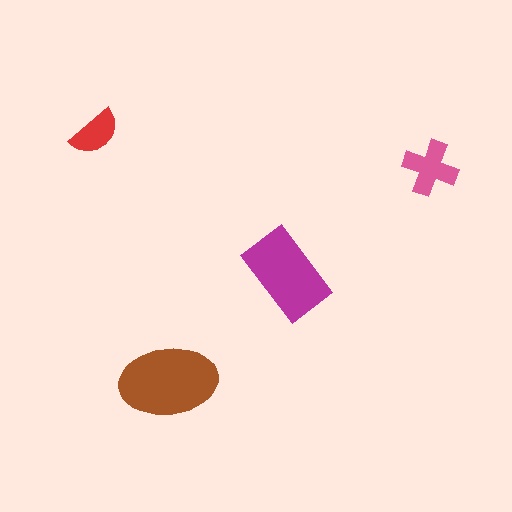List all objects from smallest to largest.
The red semicircle, the pink cross, the magenta rectangle, the brown ellipse.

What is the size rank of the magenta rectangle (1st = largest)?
2nd.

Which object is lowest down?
The brown ellipse is bottommost.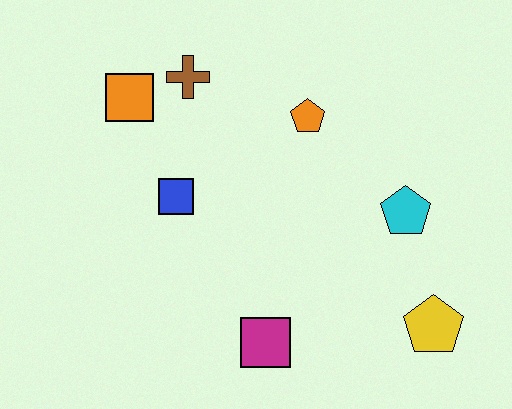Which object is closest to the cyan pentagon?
The yellow pentagon is closest to the cyan pentagon.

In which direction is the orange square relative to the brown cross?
The orange square is to the left of the brown cross.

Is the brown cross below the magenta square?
No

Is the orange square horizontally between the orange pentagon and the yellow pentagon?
No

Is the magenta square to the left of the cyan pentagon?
Yes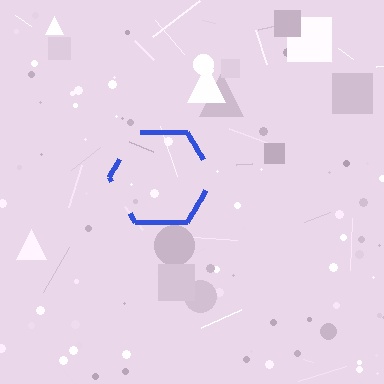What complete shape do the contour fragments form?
The contour fragments form a hexagon.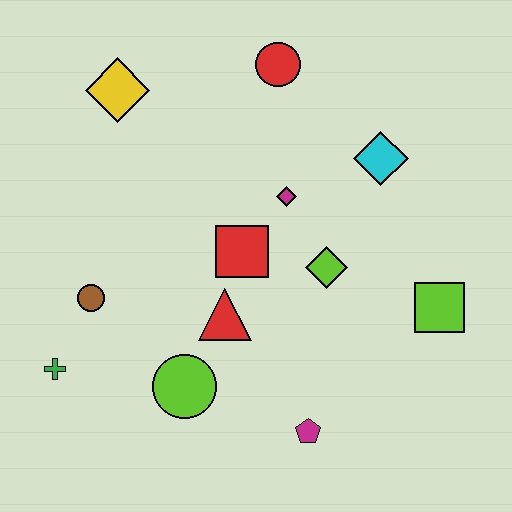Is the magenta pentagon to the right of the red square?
Yes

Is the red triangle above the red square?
No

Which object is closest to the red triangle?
The red square is closest to the red triangle.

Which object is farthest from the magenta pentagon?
The yellow diamond is farthest from the magenta pentagon.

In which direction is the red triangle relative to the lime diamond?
The red triangle is to the left of the lime diamond.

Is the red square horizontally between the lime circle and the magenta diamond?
Yes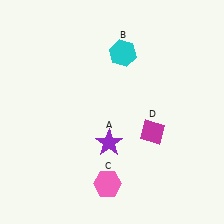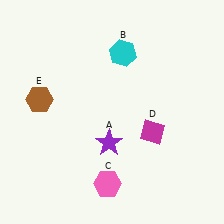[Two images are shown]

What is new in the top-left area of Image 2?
A brown hexagon (E) was added in the top-left area of Image 2.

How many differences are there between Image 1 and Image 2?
There is 1 difference between the two images.